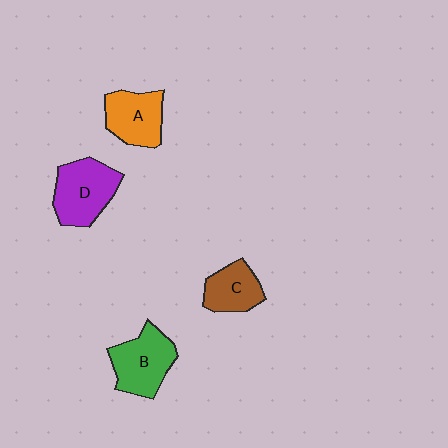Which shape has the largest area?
Shape D (purple).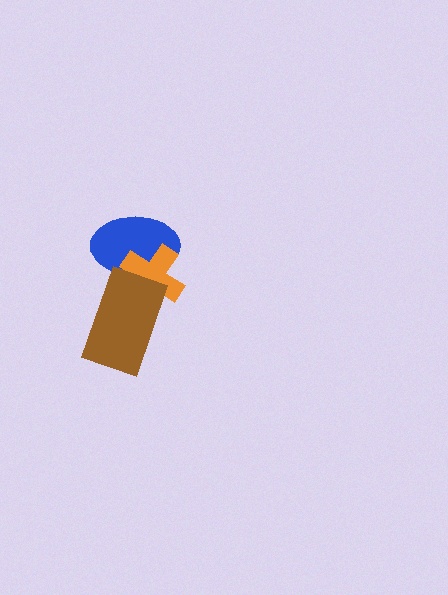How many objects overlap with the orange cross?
2 objects overlap with the orange cross.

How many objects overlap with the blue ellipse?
2 objects overlap with the blue ellipse.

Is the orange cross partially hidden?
Yes, it is partially covered by another shape.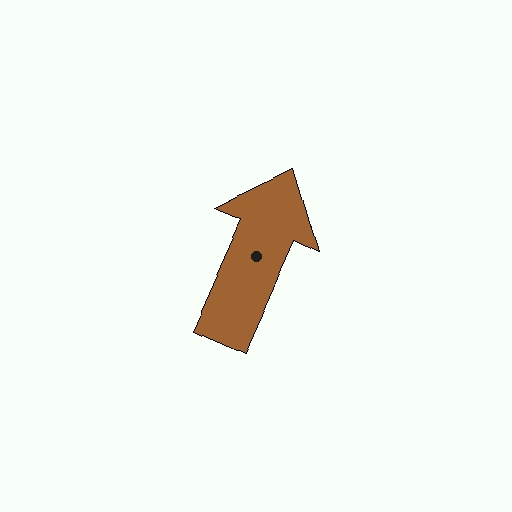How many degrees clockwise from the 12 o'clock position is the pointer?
Approximately 24 degrees.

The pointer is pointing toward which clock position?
Roughly 1 o'clock.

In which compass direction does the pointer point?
Northeast.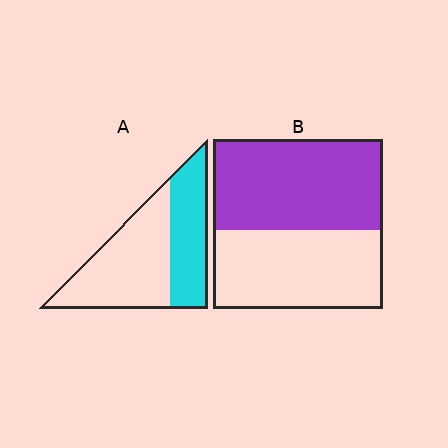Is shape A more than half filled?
No.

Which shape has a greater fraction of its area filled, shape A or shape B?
Shape B.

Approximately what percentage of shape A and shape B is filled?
A is approximately 40% and B is approximately 55%.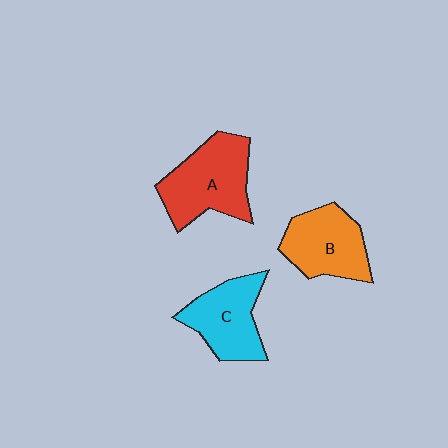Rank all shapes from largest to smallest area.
From largest to smallest: A (red), B (orange), C (cyan).